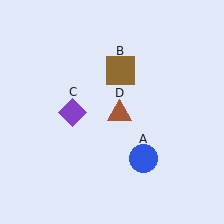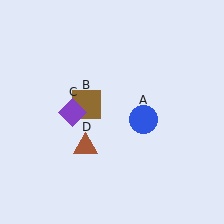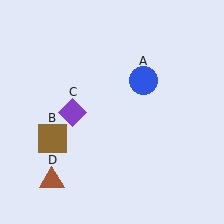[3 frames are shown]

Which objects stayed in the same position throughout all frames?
Purple diamond (object C) remained stationary.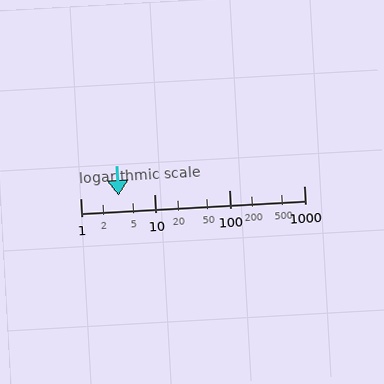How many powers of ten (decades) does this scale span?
The scale spans 3 decades, from 1 to 1000.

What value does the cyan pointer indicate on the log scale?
The pointer indicates approximately 3.3.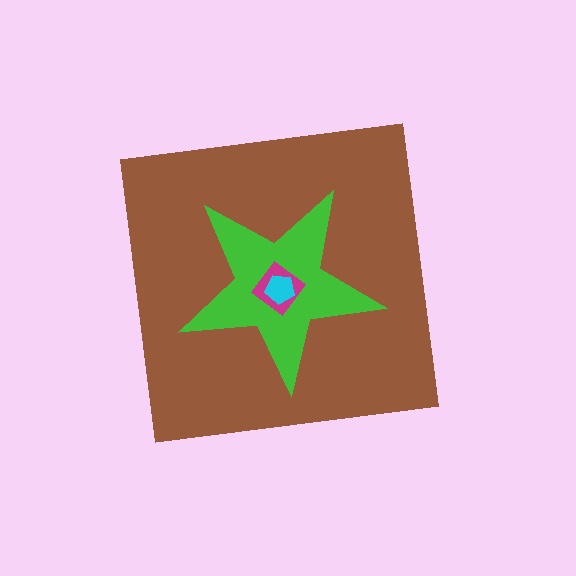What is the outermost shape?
The brown square.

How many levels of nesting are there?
4.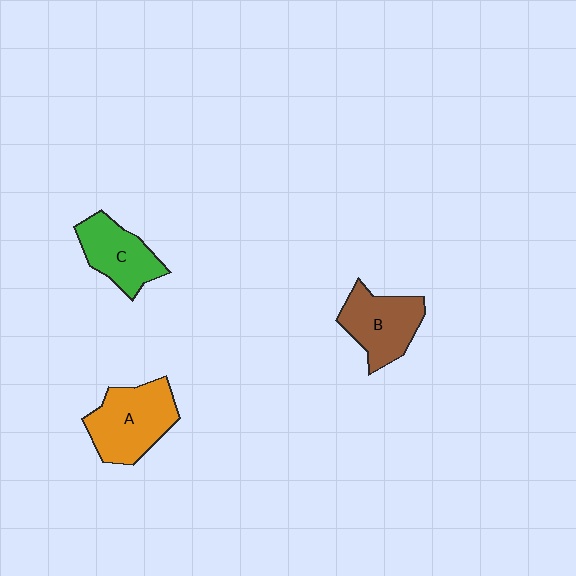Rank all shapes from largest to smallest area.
From largest to smallest: A (orange), B (brown), C (green).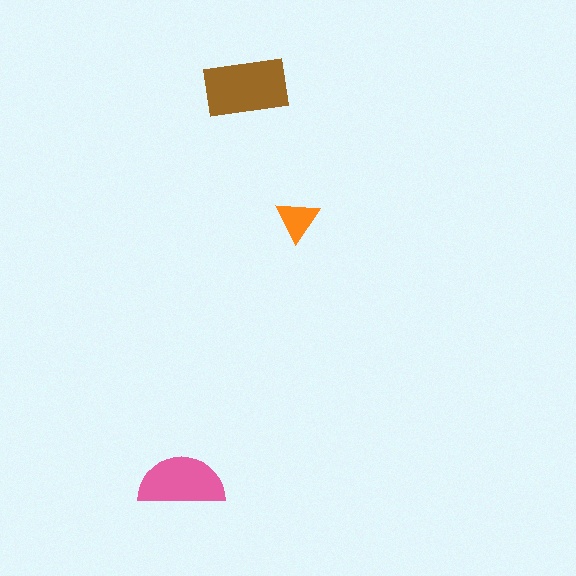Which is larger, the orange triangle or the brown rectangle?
The brown rectangle.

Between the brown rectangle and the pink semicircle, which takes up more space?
The brown rectangle.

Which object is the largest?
The brown rectangle.